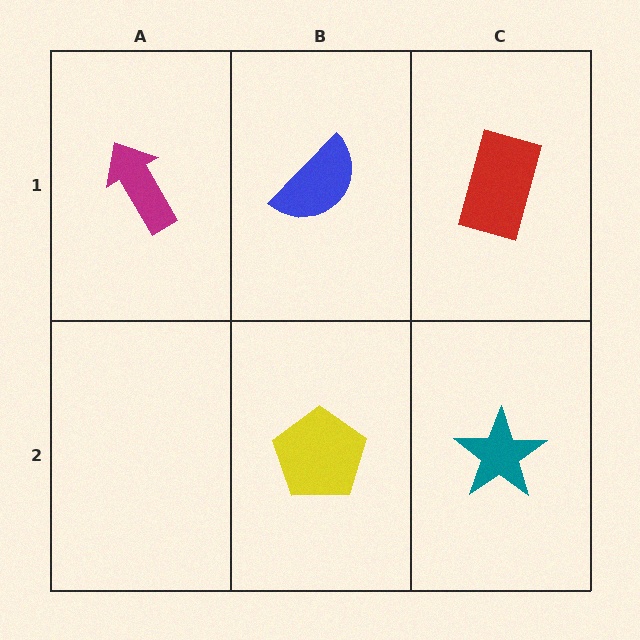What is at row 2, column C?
A teal star.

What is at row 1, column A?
A magenta arrow.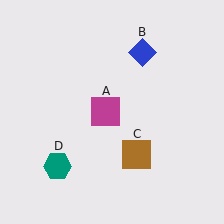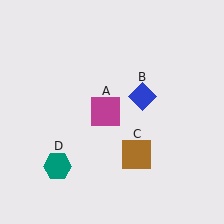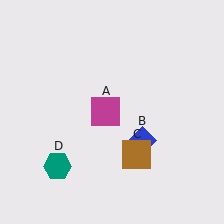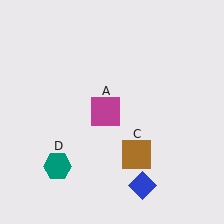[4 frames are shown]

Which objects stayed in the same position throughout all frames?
Magenta square (object A) and brown square (object C) and teal hexagon (object D) remained stationary.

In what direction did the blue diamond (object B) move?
The blue diamond (object B) moved down.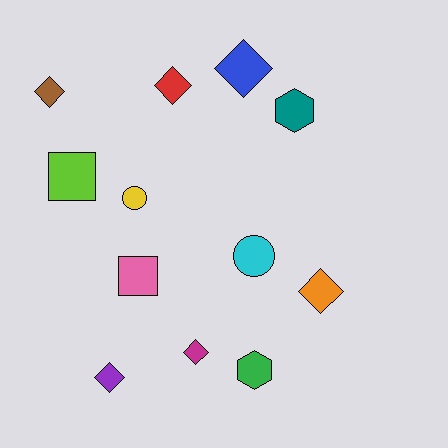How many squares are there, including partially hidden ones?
There are 2 squares.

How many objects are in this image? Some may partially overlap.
There are 12 objects.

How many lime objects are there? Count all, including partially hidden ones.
There is 1 lime object.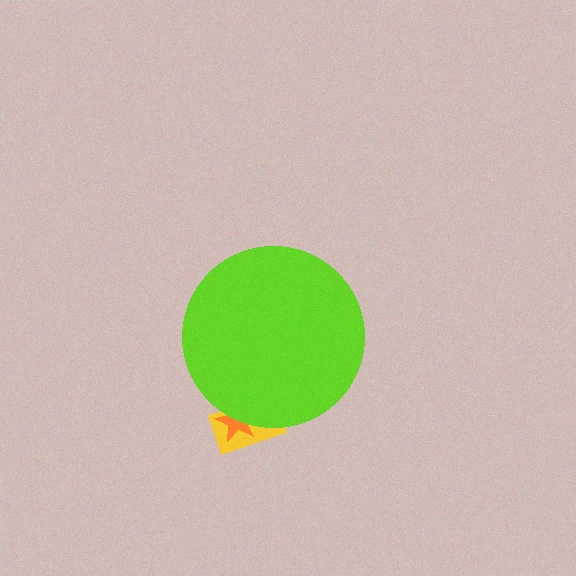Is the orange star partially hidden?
Yes, the orange star is partially hidden behind the lime circle.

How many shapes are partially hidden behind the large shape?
3 shapes are partially hidden.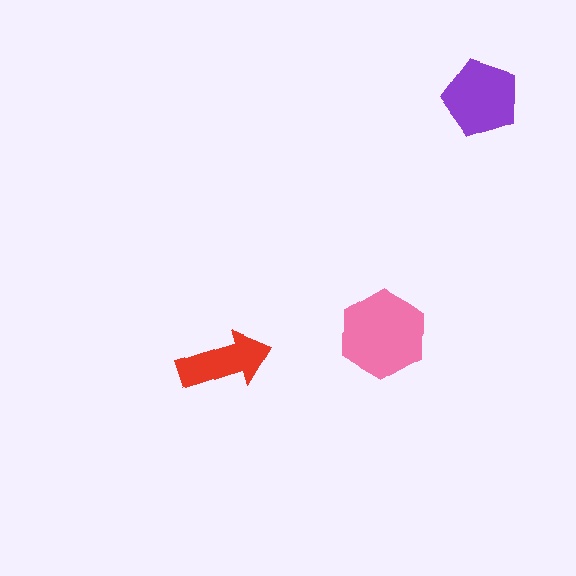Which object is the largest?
The pink hexagon.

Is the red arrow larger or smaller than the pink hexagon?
Smaller.